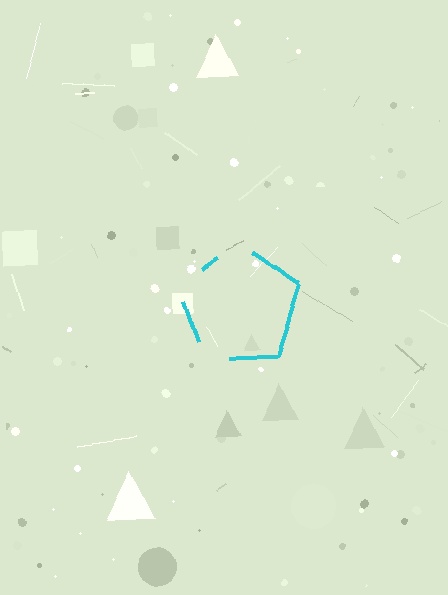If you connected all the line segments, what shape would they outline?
They would outline a pentagon.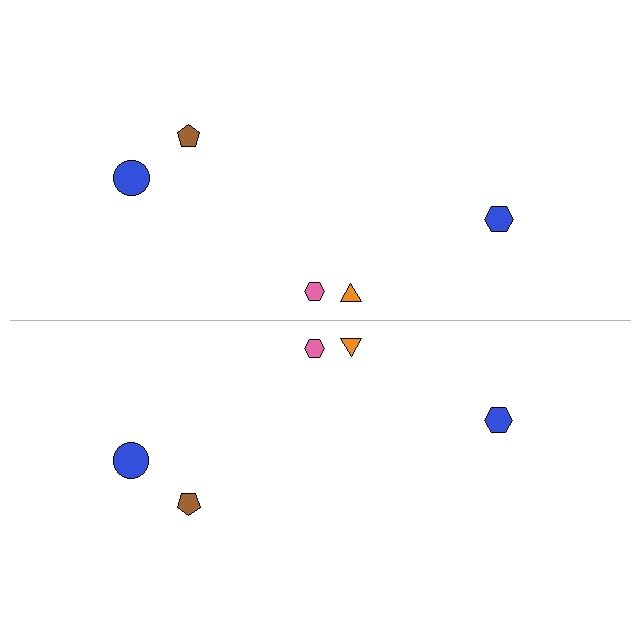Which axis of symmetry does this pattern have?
The pattern has a horizontal axis of symmetry running through the center of the image.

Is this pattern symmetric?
Yes, this pattern has bilateral (reflection) symmetry.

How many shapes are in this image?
There are 10 shapes in this image.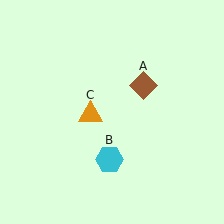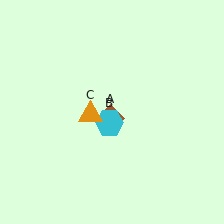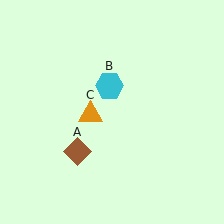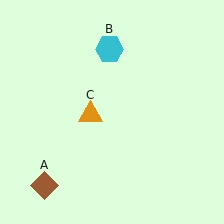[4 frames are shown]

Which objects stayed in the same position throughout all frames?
Orange triangle (object C) remained stationary.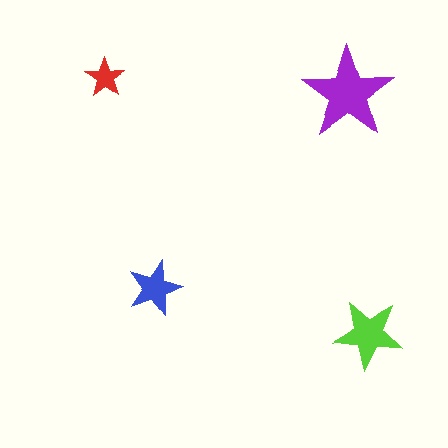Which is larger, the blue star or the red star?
The blue one.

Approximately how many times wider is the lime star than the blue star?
About 1.5 times wider.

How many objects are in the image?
There are 4 objects in the image.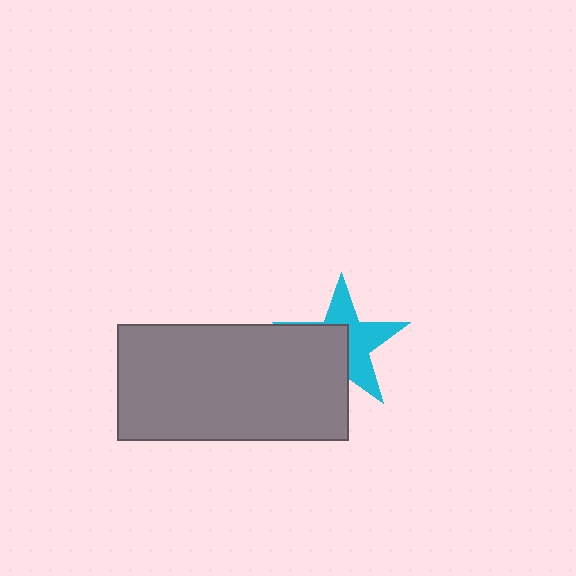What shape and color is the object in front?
The object in front is a gray rectangle.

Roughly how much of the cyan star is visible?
About half of it is visible (roughly 52%).